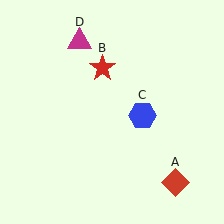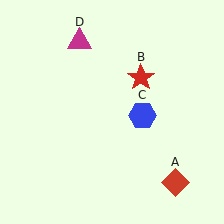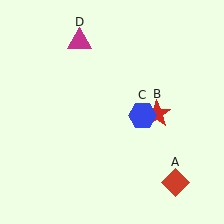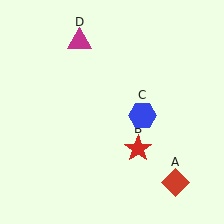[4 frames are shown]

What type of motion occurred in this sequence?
The red star (object B) rotated clockwise around the center of the scene.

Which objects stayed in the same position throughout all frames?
Red diamond (object A) and blue hexagon (object C) and magenta triangle (object D) remained stationary.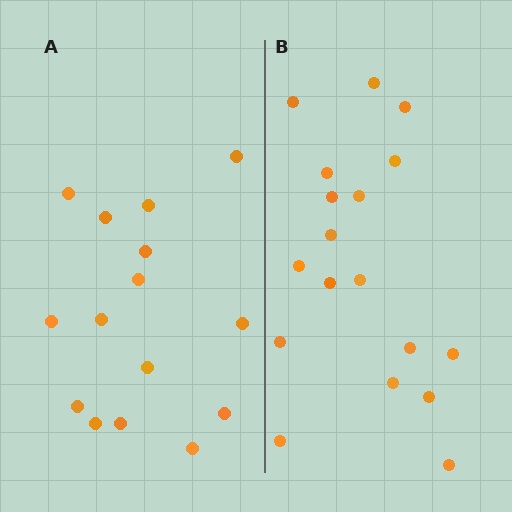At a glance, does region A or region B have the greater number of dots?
Region B (the right region) has more dots.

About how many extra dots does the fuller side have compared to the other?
Region B has just a few more — roughly 2 or 3 more dots than region A.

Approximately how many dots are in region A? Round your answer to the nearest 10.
About 20 dots. (The exact count is 15, which rounds to 20.)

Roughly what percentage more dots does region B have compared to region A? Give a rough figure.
About 20% more.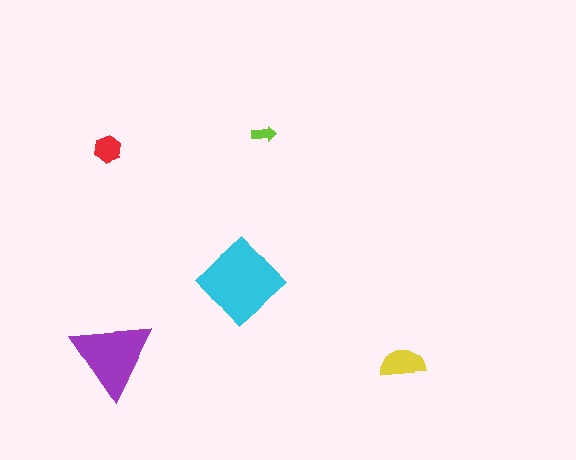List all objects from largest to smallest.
The cyan diamond, the purple triangle, the yellow semicircle, the red hexagon, the lime arrow.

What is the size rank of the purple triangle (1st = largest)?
2nd.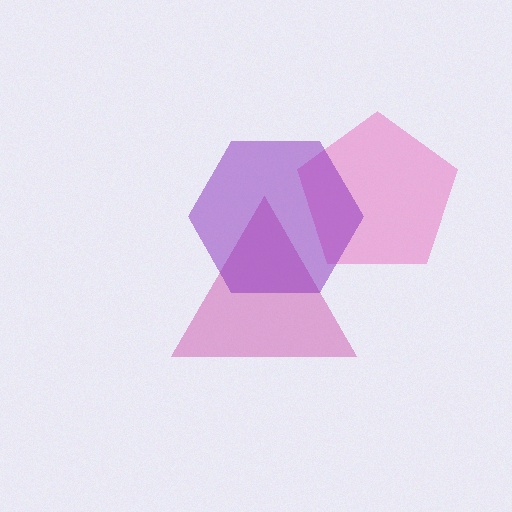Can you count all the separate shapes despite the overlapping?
Yes, there are 3 separate shapes.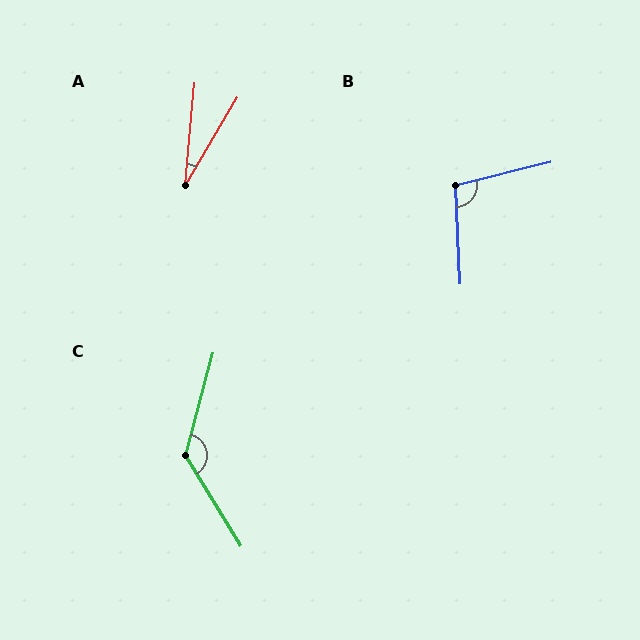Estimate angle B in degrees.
Approximately 101 degrees.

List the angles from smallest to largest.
A (26°), B (101°), C (134°).